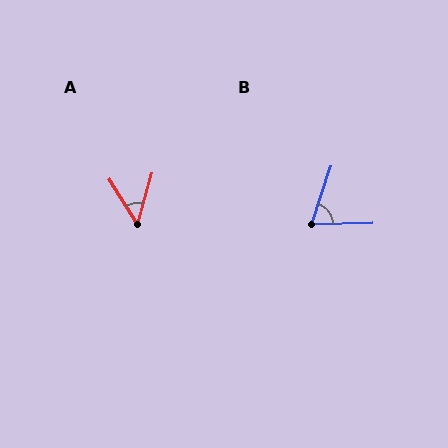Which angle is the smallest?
A, at approximately 48 degrees.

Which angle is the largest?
B, at approximately 70 degrees.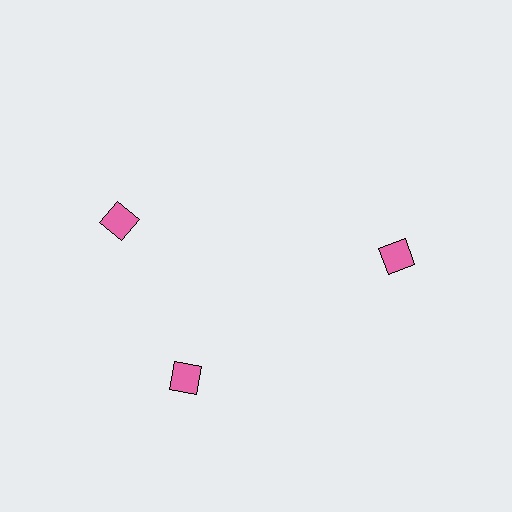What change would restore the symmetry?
The symmetry would be restored by rotating it back into even spacing with its neighbors so that all 3 diamonds sit at equal angles and equal distance from the center.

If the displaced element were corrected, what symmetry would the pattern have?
It would have 3-fold rotational symmetry — the pattern would map onto itself every 120 degrees.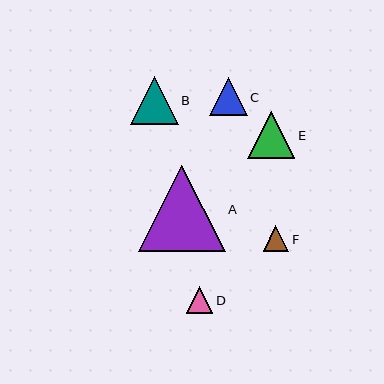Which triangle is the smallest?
Triangle F is the smallest with a size of approximately 26 pixels.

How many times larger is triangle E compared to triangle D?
Triangle E is approximately 1.8 times the size of triangle D.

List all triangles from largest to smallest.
From largest to smallest: A, B, E, C, D, F.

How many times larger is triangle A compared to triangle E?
Triangle A is approximately 1.9 times the size of triangle E.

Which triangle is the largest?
Triangle A is the largest with a size of approximately 87 pixels.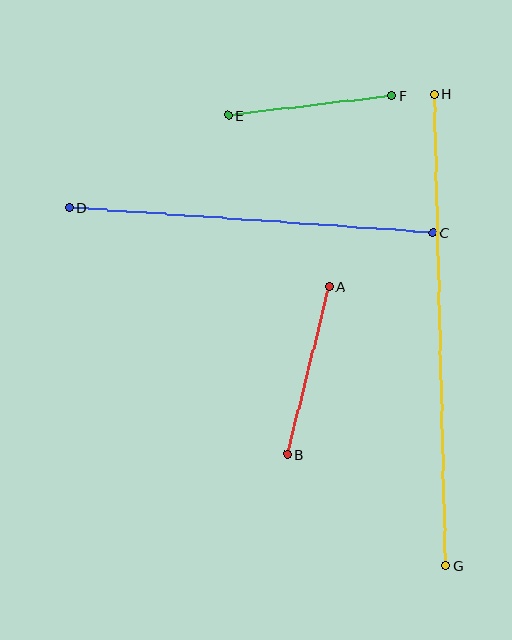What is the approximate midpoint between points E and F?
The midpoint is at approximately (310, 106) pixels.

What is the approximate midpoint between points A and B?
The midpoint is at approximately (308, 371) pixels.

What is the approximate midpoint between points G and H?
The midpoint is at approximately (440, 330) pixels.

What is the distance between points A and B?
The distance is approximately 173 pixels.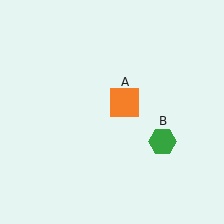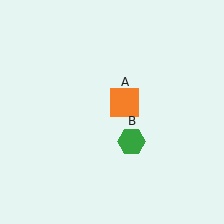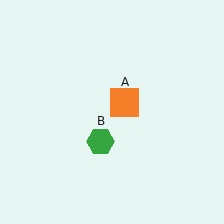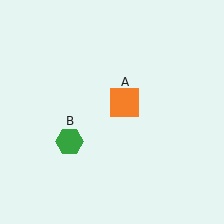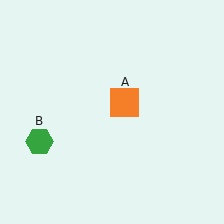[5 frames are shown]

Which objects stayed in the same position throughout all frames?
Orange square (object A) remained stationary.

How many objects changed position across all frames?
1 object changed position: green hexagon (object B).